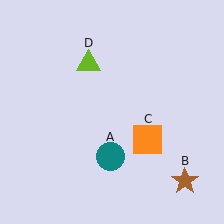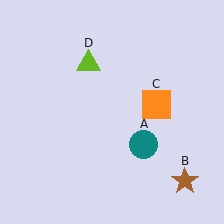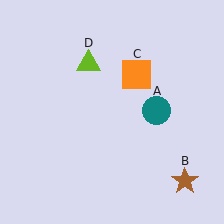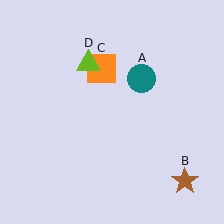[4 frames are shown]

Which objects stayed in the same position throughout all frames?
Brown star (object B) and lime triangle (object D) remained stationary.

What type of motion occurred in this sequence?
The teal circle (object A), orange square (object C) rotated counterclockwise around the center of the scene.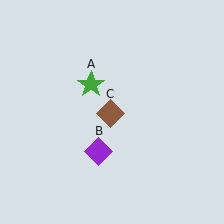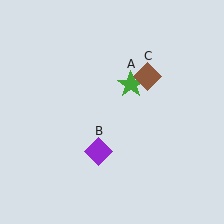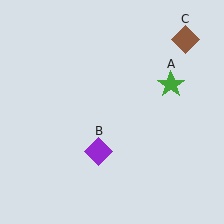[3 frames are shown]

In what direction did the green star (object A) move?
The green star (object A) moved right.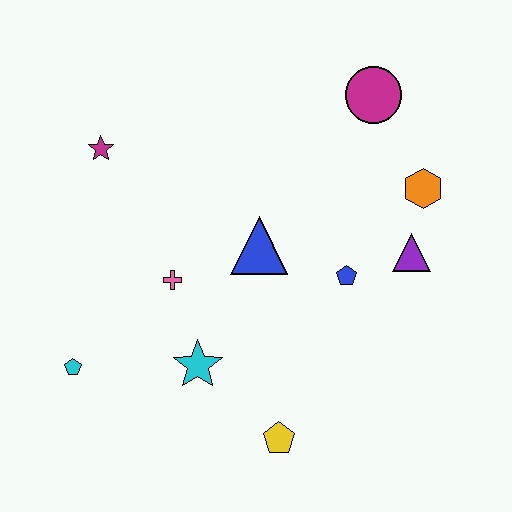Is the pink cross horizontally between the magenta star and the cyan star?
Yes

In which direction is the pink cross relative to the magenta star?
The pink cross is below the magenta star.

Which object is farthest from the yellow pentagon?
The magenta circle is farthest from the yellow pentagon.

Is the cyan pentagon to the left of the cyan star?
Yes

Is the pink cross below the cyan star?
No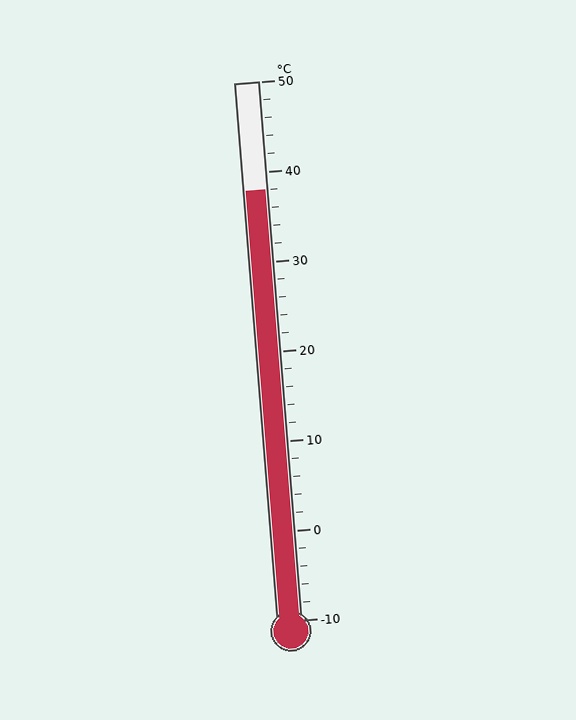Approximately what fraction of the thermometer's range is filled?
The thermometer is filled to approximately 80% of its range.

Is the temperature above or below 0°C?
The temperature is above 0°C.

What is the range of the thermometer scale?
The thermometer scale ranges from -10°C to 50°C.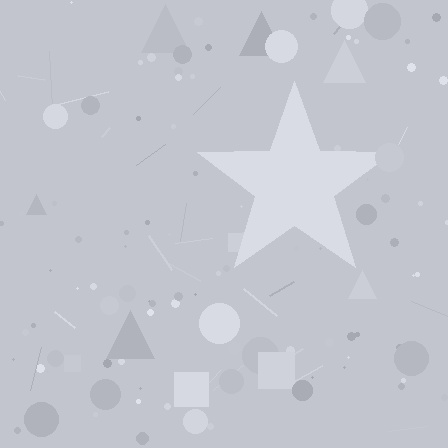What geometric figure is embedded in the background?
A star is embedded in the background.